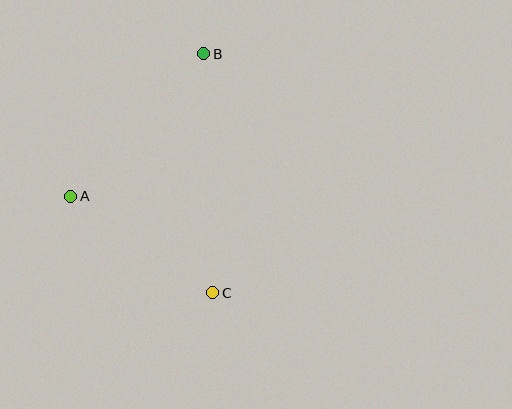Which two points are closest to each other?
Points A and C are closest to each other.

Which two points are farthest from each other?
Points B and C are farthest from each other.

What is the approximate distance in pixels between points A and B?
The distance between A and B is approximately 195 pixels.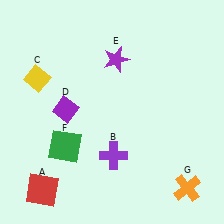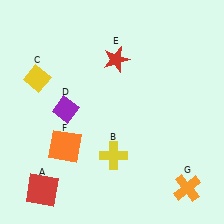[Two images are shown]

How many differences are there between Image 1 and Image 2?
There are 3 differences between the two images.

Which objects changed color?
B changed from purple to yellow. E changed from purple to red. F changed from green to orange.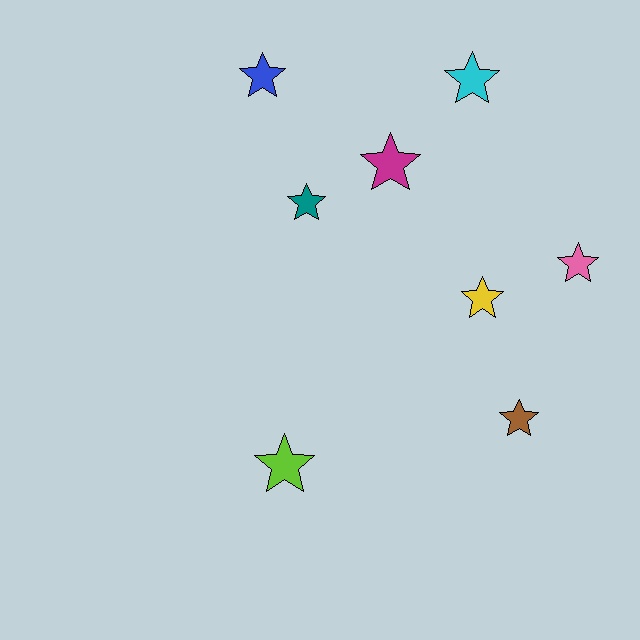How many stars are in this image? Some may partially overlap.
There are 8 stars.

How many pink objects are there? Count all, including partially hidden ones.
There is 1 pink object.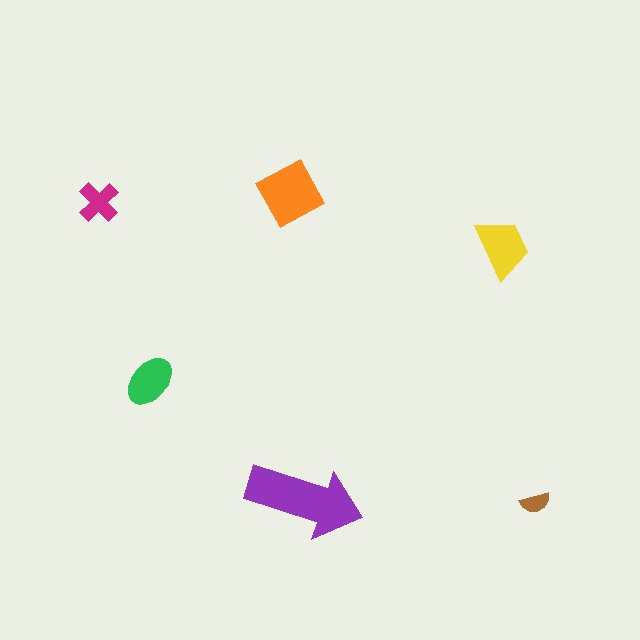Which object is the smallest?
The brown semicircle.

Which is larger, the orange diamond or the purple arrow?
The purple arrow.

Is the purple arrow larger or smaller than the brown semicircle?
Larger.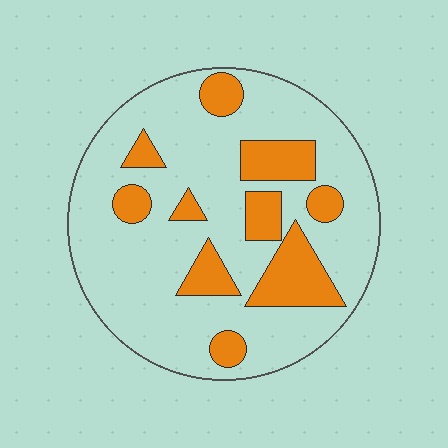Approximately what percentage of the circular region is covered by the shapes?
Approximately 25%.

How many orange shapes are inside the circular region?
10.